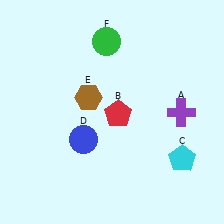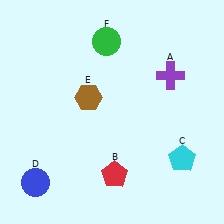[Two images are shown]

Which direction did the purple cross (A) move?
The purple cross (A) moved up.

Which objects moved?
The objects that moved are: the purple cross (A), the red pentagon (B), the blue circle (D).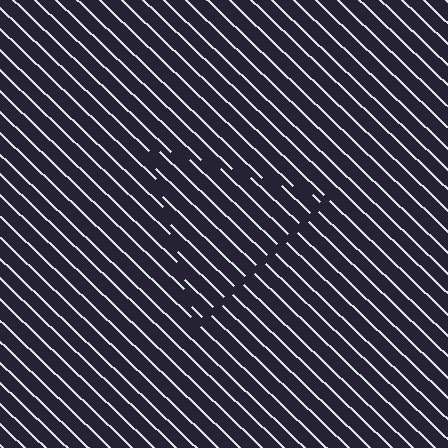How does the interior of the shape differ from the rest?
The interior of the shape contains the same grating, shifted by half a period — the contour is defined by the phase discontinuity where line-ends from the inner and outer gratings abut.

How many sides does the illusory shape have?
3 sides — the line-ends trace a triangle.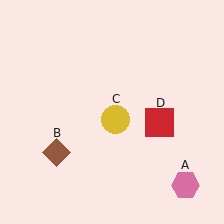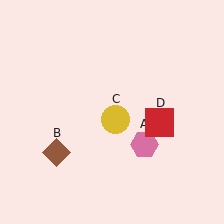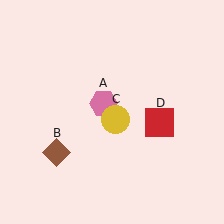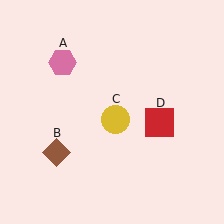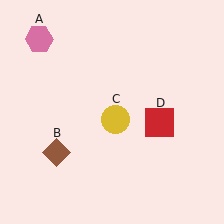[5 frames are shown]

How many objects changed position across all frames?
1 object changed position: pink hexagon (object A).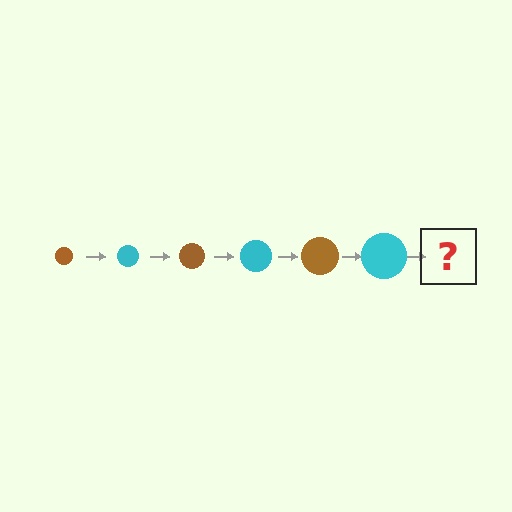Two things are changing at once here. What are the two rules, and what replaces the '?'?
The two rules are that the circle grows larger each step and the color cycles through brown and cyan. The '?' should be a brown circle, larger than the previous one.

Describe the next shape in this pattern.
It should be a brown circle, larger than the previous one.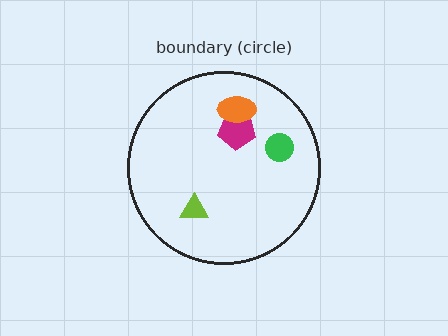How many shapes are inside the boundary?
4 inside, 0 outside.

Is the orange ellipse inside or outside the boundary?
Inside.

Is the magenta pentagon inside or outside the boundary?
Inside.